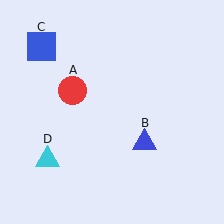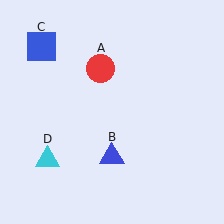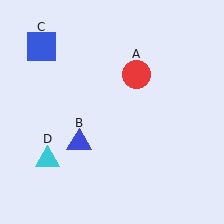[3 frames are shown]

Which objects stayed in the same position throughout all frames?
Blue square (object C) and cyan triangle (object D) remained stationary.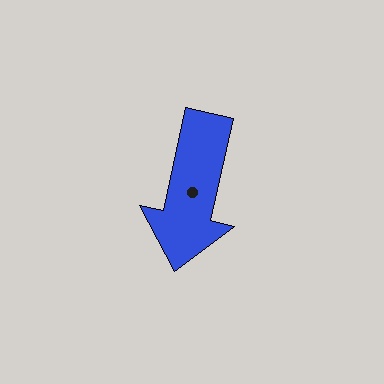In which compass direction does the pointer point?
South.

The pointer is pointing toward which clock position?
Roughly 6 o'clock.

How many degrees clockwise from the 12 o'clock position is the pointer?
Approximately 192 degrees.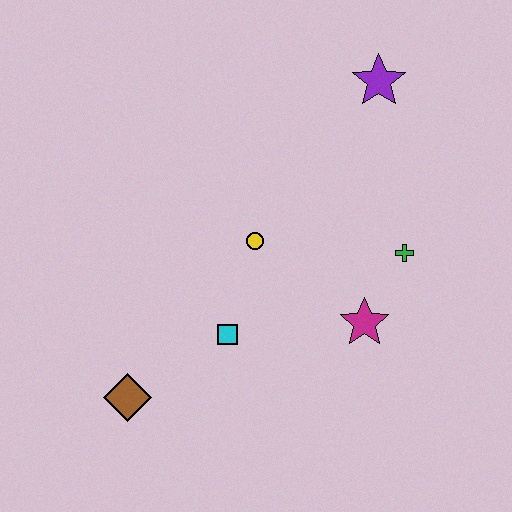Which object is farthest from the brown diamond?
The purple star is farthest from the brown diamond.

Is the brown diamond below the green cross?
Yes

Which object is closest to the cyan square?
The yellow circle is closest to the cyan square.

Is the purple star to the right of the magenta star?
Yes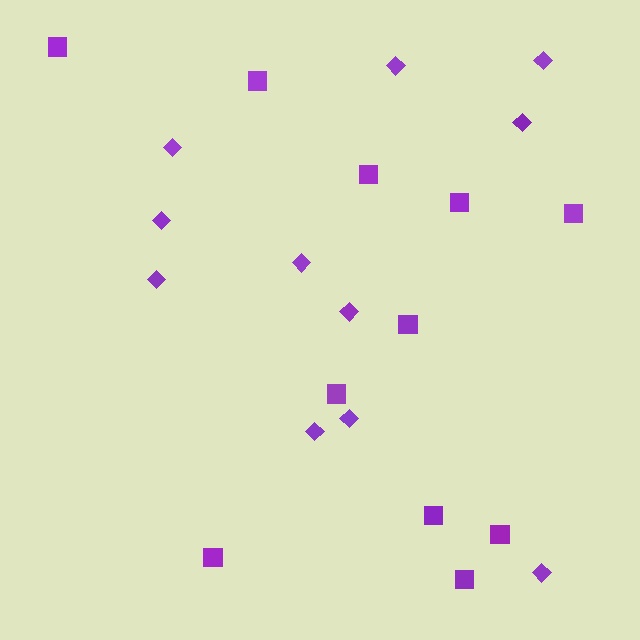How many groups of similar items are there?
There are 2 groups: one group of squares (11) and one group of diamonds (11).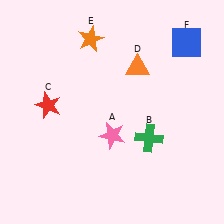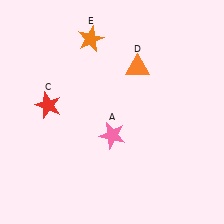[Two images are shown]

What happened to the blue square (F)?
The blue square (F) was removed in Image 2. It was in the top-right area of Image 1.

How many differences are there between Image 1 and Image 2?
There are 2 differences between the two images.